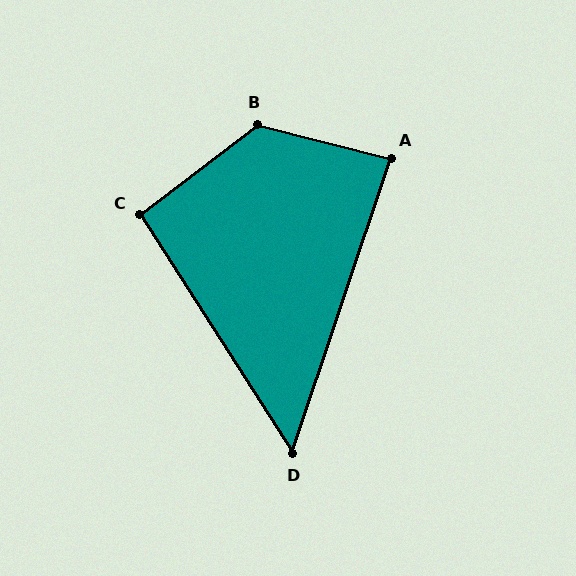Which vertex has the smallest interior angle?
D, at approximately 51 degrees.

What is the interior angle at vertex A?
Approximately 85 degrees (approximately right).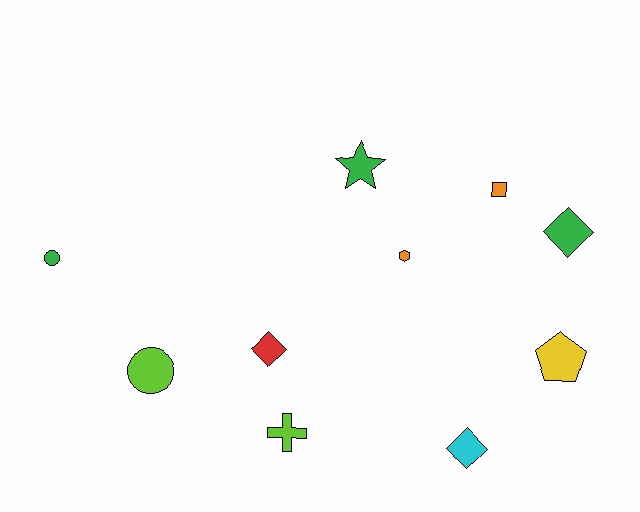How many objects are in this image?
There are 10 objects.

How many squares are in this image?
There is 1 square.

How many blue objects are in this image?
There are no blue objects.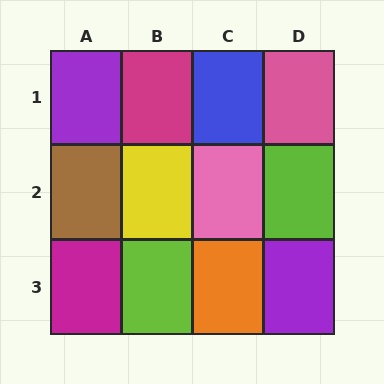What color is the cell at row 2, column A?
Brown.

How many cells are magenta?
2 cells are magenta.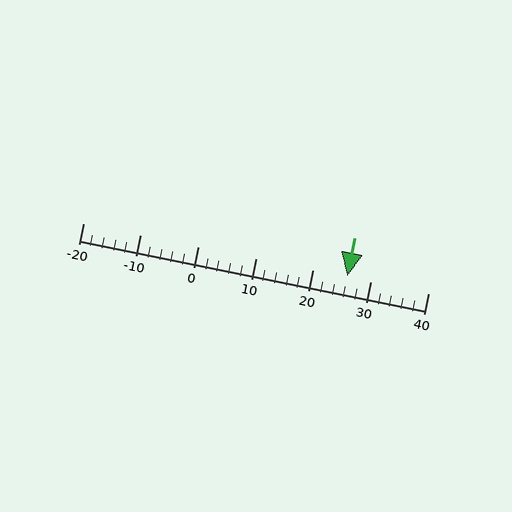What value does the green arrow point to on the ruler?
The green arrow points to approximately 26.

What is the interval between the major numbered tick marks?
The major tick marks are spaced 10 units apart.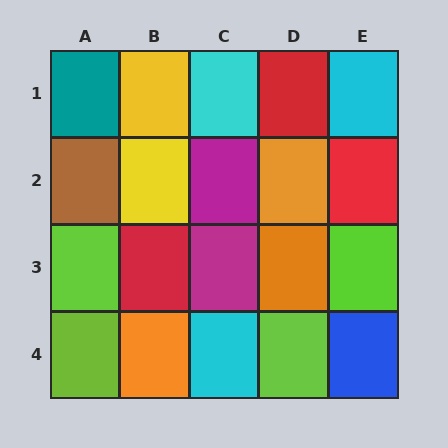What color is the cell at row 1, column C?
Cyan.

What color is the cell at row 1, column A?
Teal.